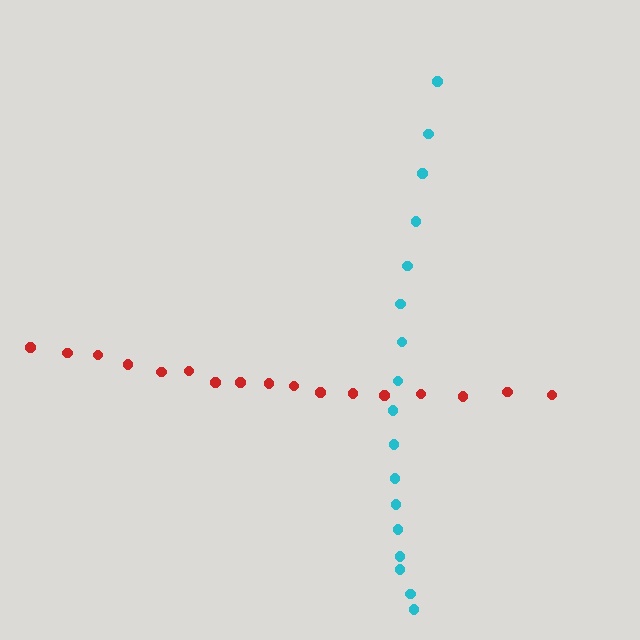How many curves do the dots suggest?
There are 2 distinct paths.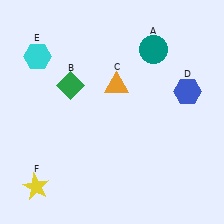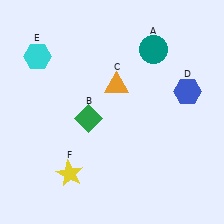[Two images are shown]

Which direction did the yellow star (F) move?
The yellow star (F) moved right.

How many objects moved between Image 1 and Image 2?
2 objects moved between the two images.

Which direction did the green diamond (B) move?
The green diamond (B) moved down.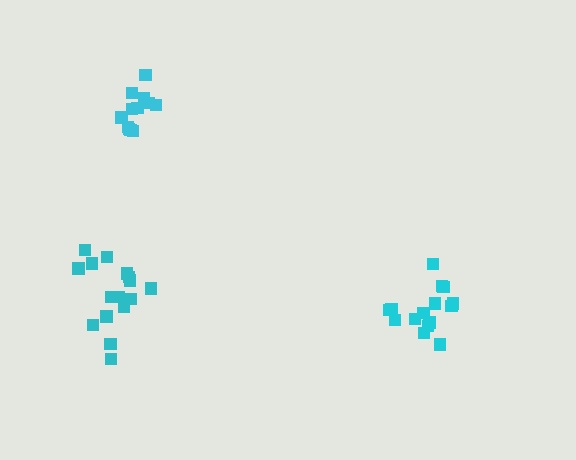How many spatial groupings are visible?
There are 3 spatial groupings.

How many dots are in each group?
Group 1: 16 dots, Group 2: 15 dots, Group 3: 12 dots (43 total).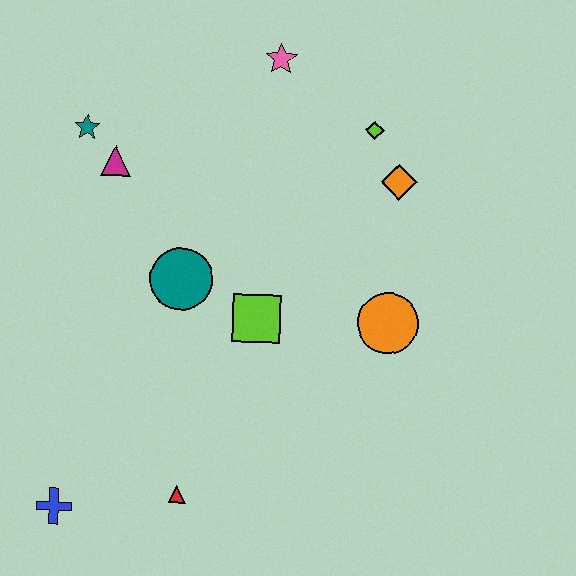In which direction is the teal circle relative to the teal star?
The teal circle is below the teal star.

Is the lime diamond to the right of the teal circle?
Yes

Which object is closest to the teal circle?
The lime square is closest to the teal circle.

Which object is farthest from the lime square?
The blue cross is farthest from the lime square.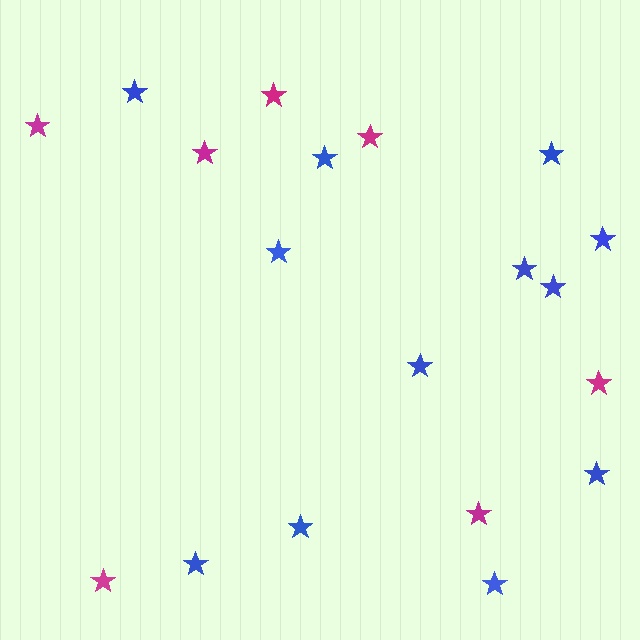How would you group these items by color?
There are 2 groups: one group of blue stars (12) and one group of magenta stars (7).